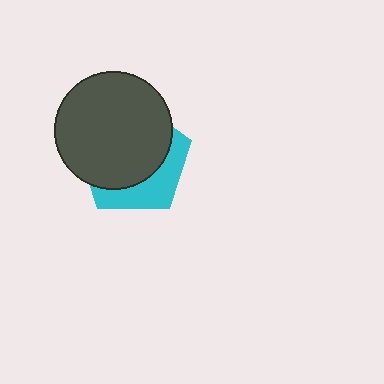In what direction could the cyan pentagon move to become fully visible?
The cyan pentagon could move toward the lower-right. That would shift it out from behind the dark gray circle entirely.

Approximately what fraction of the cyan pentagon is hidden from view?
Roughly 67% of the cyan pentagon is hidden behind the dark gray circle.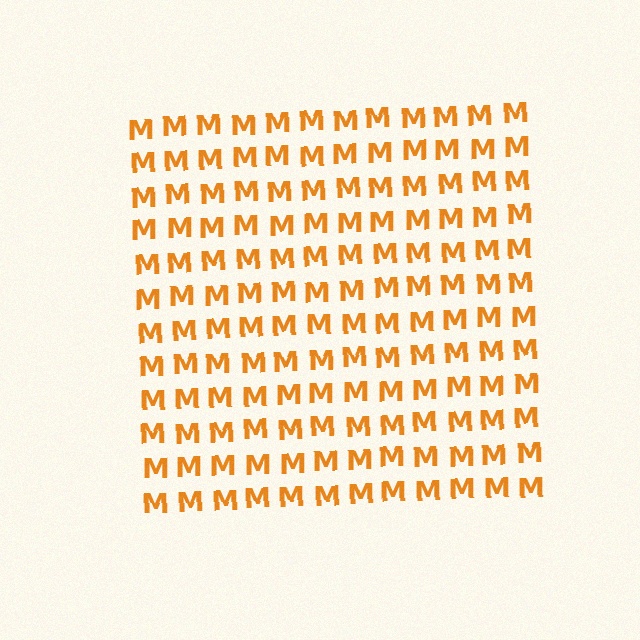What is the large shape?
The large shape is a square.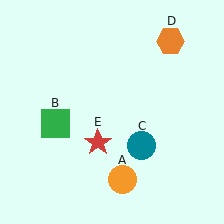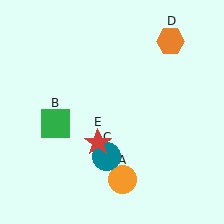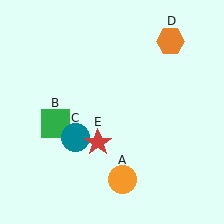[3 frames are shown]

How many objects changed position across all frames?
1 object changed position: teal circle (object C).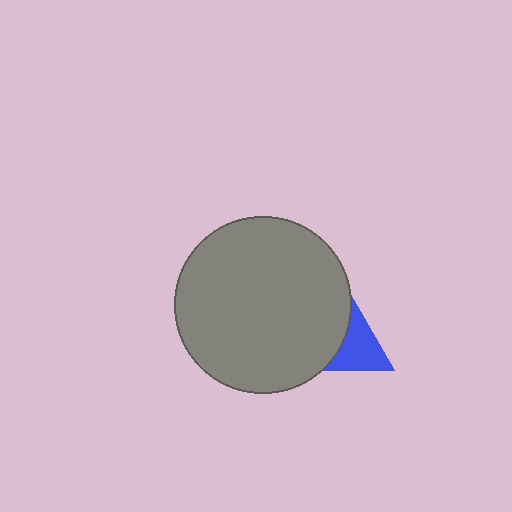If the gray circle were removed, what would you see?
You would see the complete blue triangle.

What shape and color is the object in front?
The object in front is a gray circle.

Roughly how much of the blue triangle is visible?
A small part of it is visible (roughly 35%).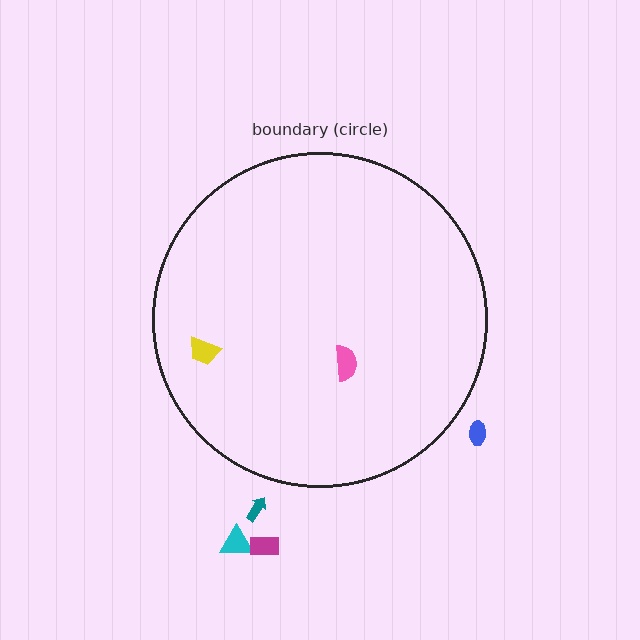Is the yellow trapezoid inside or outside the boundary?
Inside.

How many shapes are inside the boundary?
2 inside, 4 outside.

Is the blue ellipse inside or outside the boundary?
Outside.